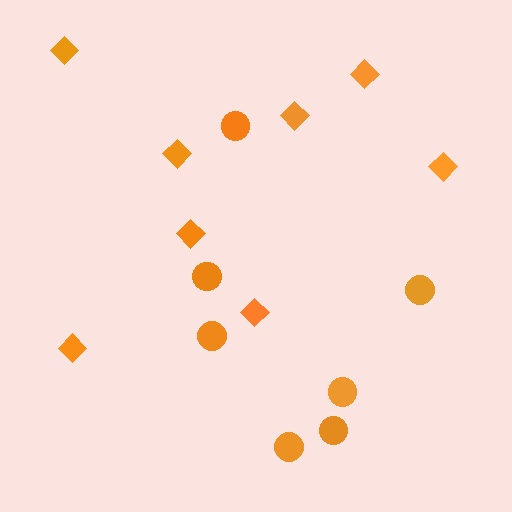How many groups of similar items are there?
There are 2 groups: one group of circles (7) and one group of diamonds (8).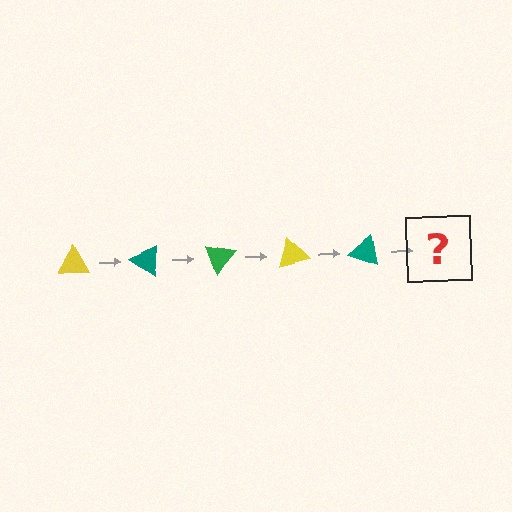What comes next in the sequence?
The next element should be a green triangle, rotated 175 degrees from the start.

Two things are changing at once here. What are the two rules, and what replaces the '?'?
The two rules are that it rotates 35 degrees each step and the color cycles through yellow, teal, and green. The '?' should be a green triangle, rotated 175 degrees from the start.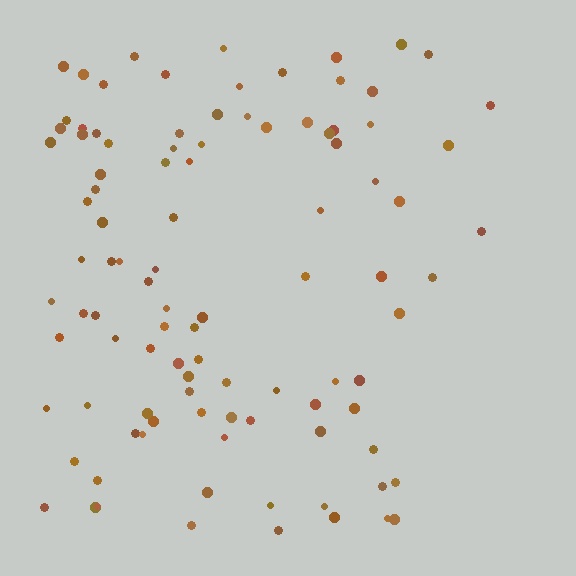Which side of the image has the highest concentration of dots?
The left.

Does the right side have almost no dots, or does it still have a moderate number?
Still a moderate number, just noticeably fewer than the left.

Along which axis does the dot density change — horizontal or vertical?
Horizontal.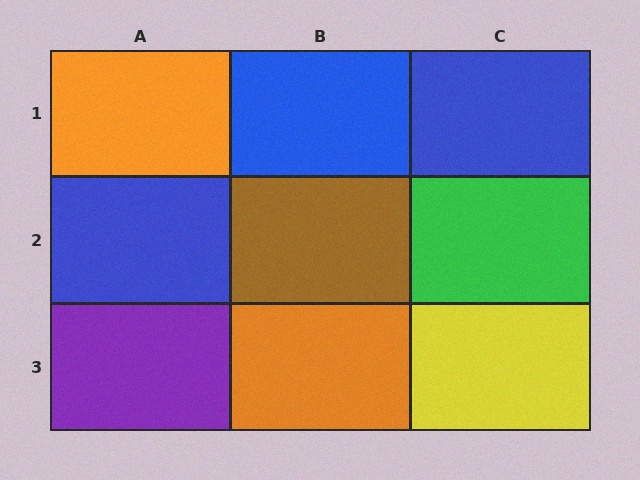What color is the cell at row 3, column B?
Orange.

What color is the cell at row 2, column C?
Green.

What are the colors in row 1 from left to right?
Orange, blue, blue.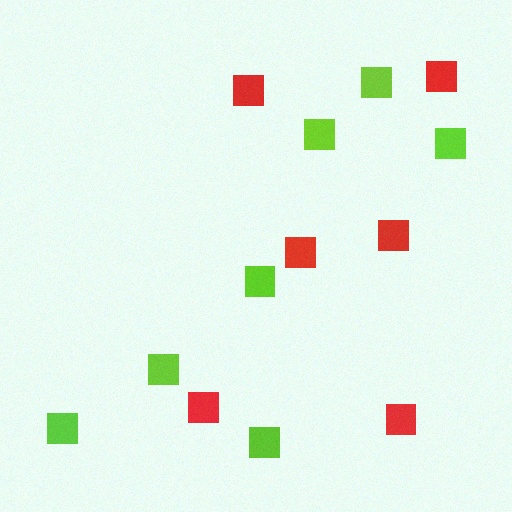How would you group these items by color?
There are 2 groups: one group of lime squares (7) and one group of red squares (6).